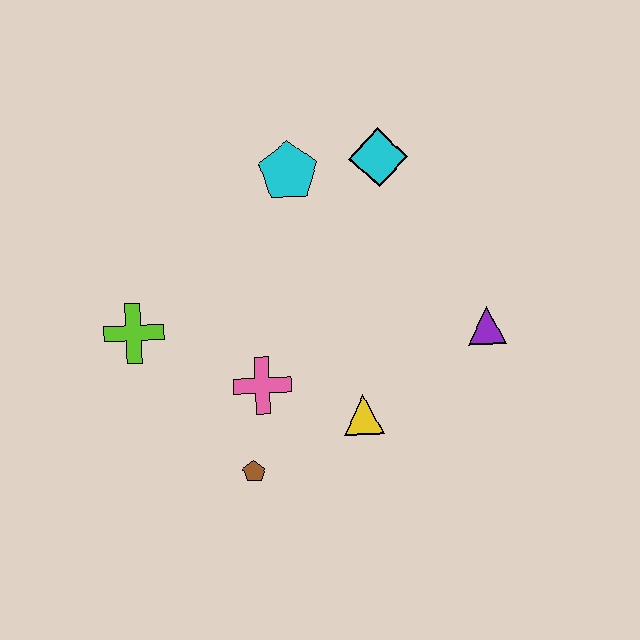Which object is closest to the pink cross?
The brown pentagon is closest to the pink cross.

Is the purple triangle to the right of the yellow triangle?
Yes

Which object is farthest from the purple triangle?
The lime cross is farthest from the purple triangle.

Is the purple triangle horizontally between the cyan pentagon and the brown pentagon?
No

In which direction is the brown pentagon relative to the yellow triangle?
The brown pentagon is to the left of the yellow triangle.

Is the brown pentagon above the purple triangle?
No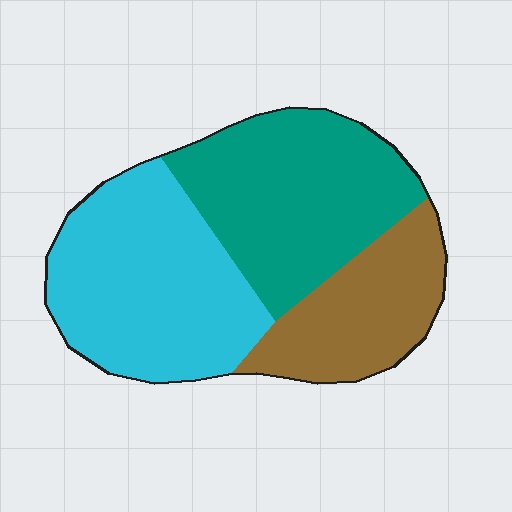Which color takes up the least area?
Brown, at roughly 25%.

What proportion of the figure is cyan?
Cyan takes up between a quarter and a half of the figure.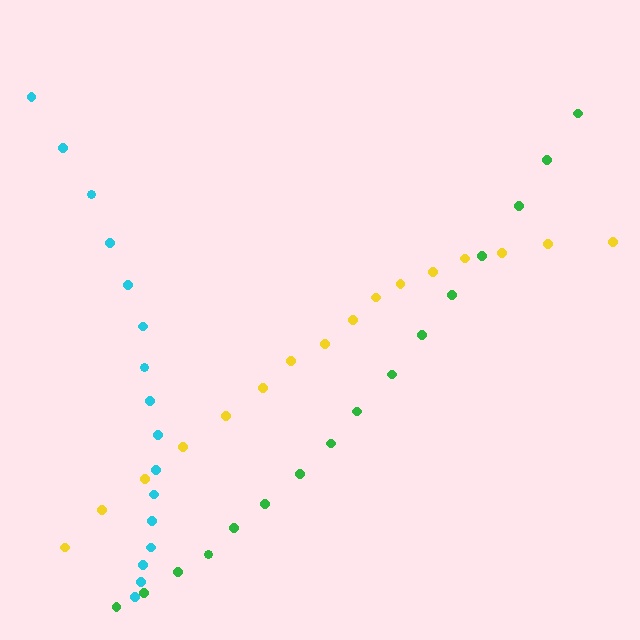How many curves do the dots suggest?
There are 3 distinct paths.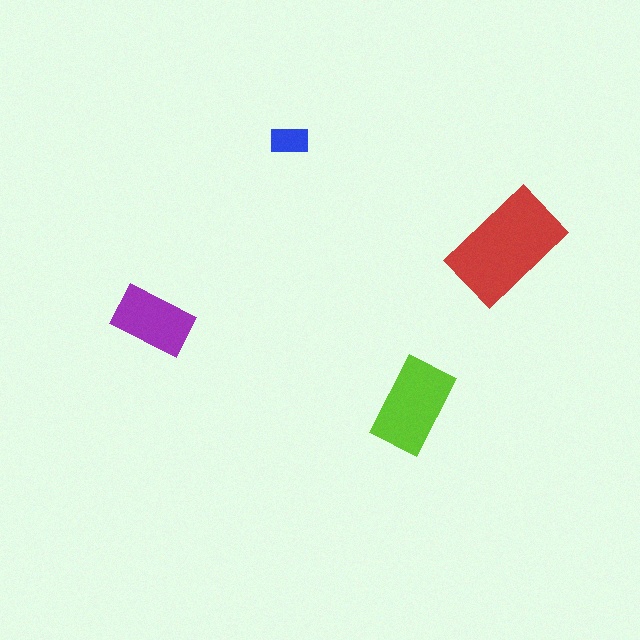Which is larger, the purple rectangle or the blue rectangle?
The purple one.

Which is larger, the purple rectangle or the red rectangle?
The red one.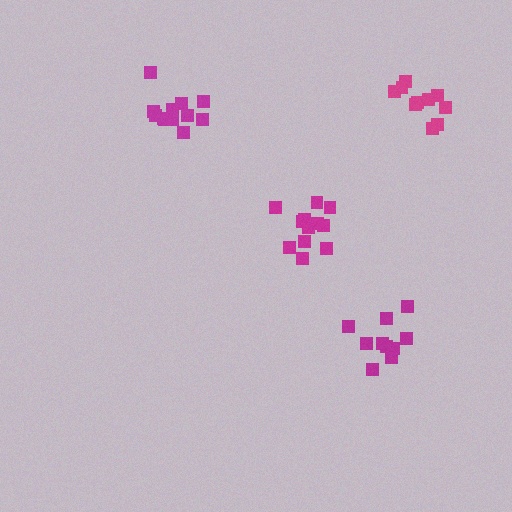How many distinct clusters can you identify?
There are 4 distinct clusters.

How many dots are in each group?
Group 1: 12 dots, Group 2: 10 dots, Group 3: 10 dots, Group 4: 12 dots (44 total).